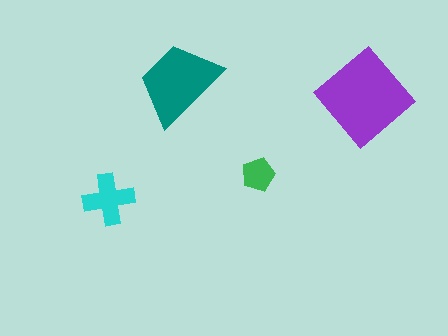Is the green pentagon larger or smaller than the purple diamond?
Smaller.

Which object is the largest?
The purple diamond.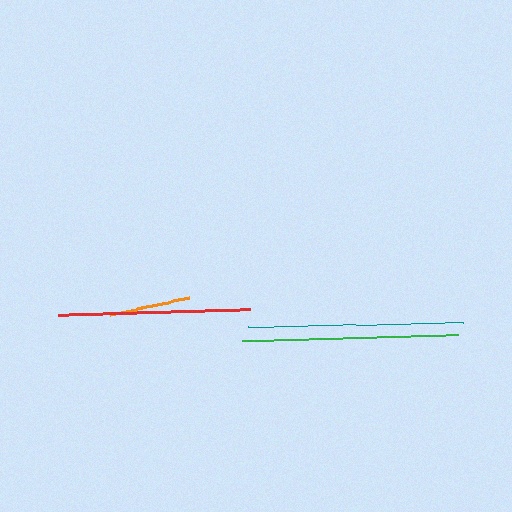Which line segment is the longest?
The green line is the longest at approximately 216 pixels.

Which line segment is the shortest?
The orange line is the shortest at approximately 81 pixels.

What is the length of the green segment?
The green segment is approximately 216 pixels long.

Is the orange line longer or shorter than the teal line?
The teal line is longer than the orange line.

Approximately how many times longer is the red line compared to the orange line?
The red line is approximately 2.4 times the length of the orange line.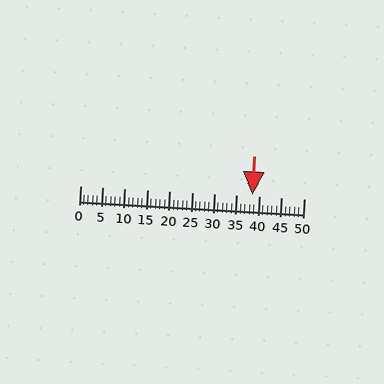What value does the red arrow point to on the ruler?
The red arrow points to approximately 38.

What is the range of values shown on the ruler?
The ruler shows values from 0 to 50.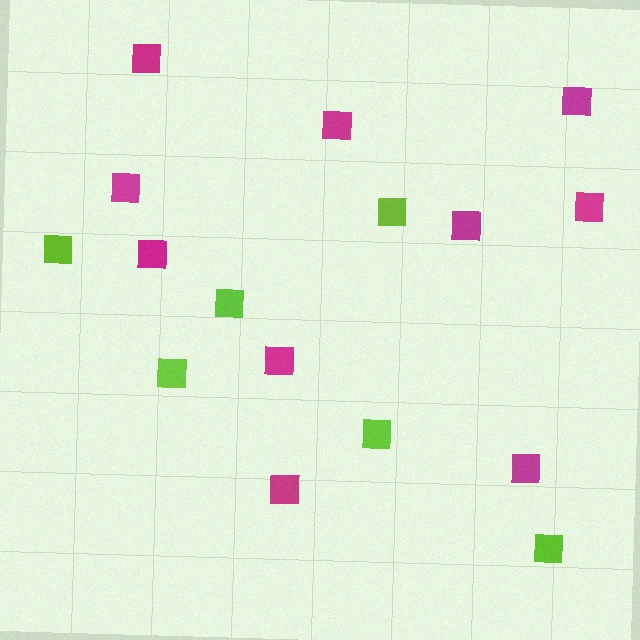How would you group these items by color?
There are 2 groups: one group of lime squares (6) and one group of magenta squares (10).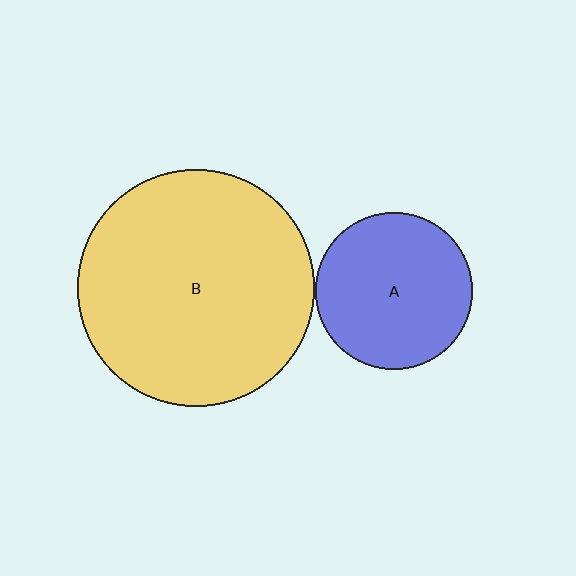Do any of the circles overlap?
No, none of the circles overlap.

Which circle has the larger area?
Circle B (yellow).